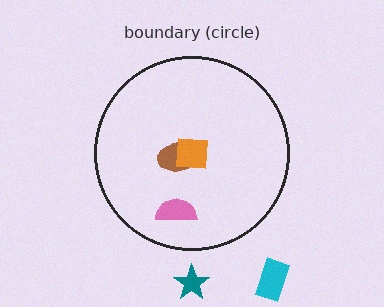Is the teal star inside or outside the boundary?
Outside.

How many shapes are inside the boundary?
3 inside, 2 outside.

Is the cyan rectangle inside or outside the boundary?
Outside.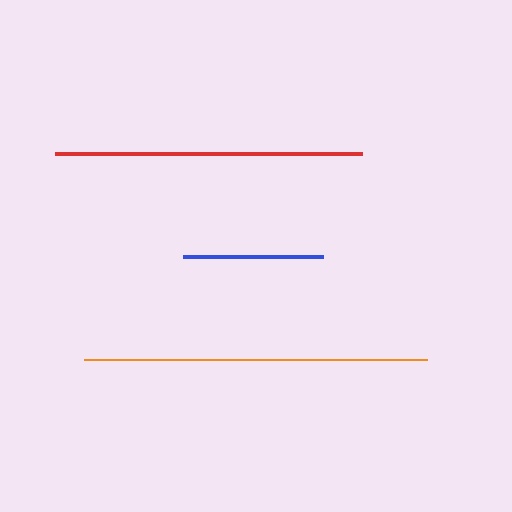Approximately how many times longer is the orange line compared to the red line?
The orange line is approximately 1.1 times the length of the red line.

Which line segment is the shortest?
The blue line is the shortest at approximately 140 pixels.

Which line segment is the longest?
The orange line is the longest at approximately 343 pixels.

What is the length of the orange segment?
The orange segment is approximately 343 pixels long.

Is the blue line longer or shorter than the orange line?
The orange line is longer than the blue line.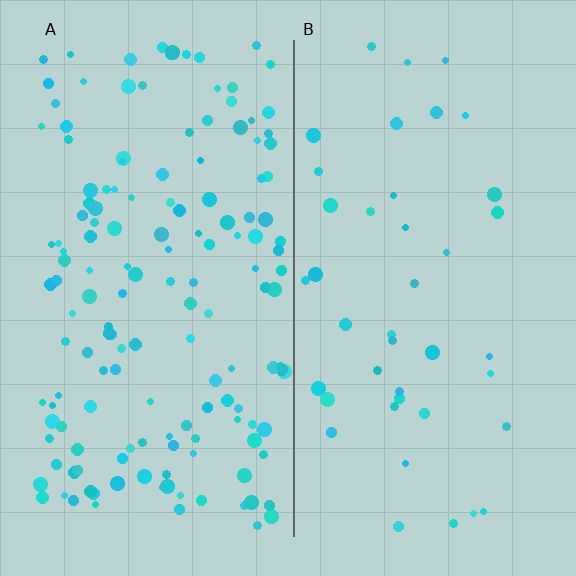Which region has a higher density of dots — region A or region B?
A (the left).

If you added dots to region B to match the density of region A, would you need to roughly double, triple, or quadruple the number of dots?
Approximately quadruple.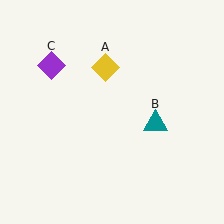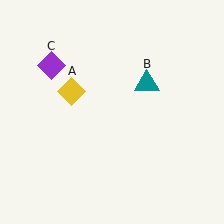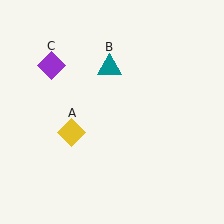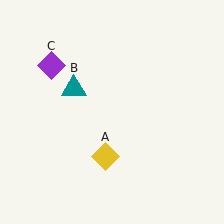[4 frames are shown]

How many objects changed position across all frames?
2 objects changed position: yellow diamond (object A), teal triangle (object B).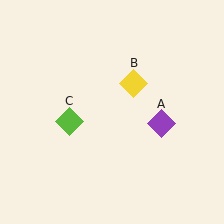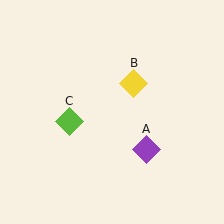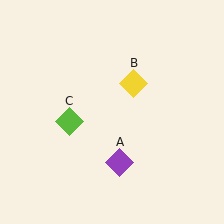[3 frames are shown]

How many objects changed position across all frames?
1 object changed position: purple diamond (object A).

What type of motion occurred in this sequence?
The purple diamond (object A) rotated clockwise around the center of the scene.